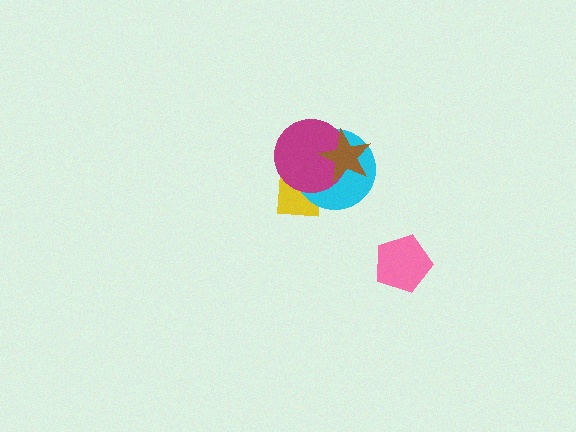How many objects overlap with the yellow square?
2 objects overlap with the yellow square.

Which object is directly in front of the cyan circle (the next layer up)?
The magenta circle is directly in front of the cyan circle.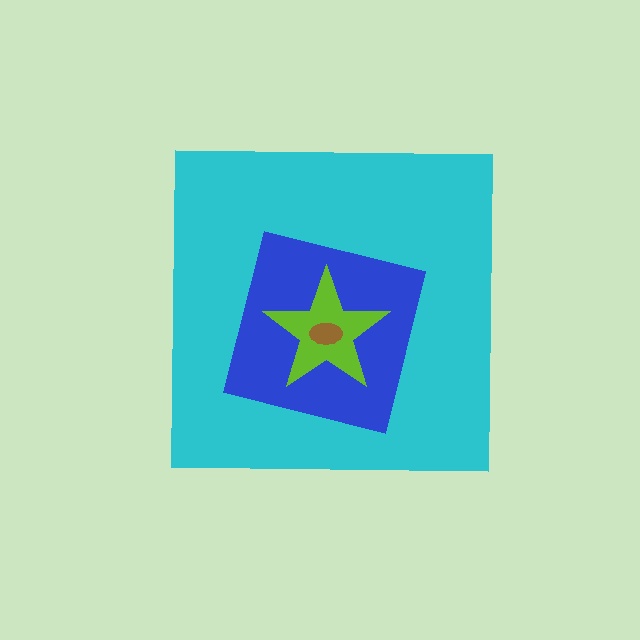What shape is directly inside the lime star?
The brown ellipse.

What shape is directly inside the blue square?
The lime star.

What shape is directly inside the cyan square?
The blue square.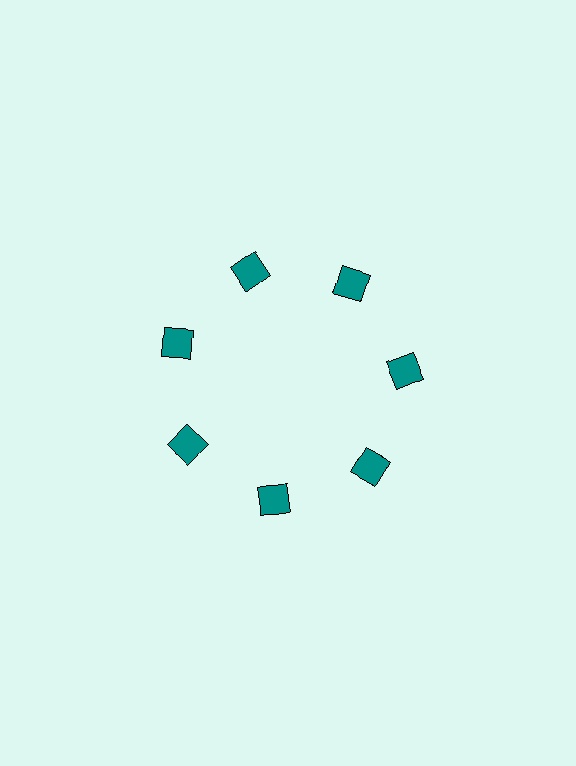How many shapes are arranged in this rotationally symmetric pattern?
There are 7 shapes, arranged in 7 groups of 1.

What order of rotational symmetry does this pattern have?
This pattern has 7-fold rotational symmetry.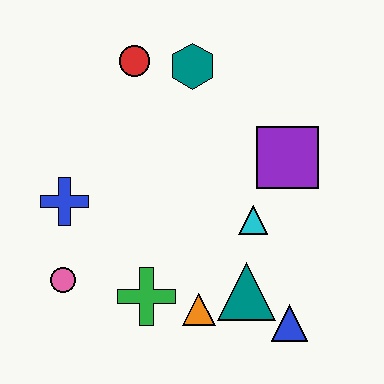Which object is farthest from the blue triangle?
The red circle is farthest from the blue triangle.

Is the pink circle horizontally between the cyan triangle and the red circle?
No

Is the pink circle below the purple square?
Yes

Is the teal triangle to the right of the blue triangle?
No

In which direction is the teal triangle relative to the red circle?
The teal triangle is below the red circle.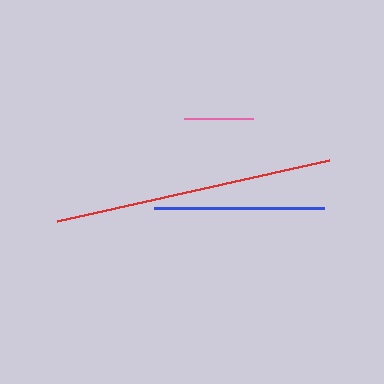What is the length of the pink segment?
The pink segment is approximately 70 pixels long.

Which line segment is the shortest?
The pink line is the shortest at approximately 70 pixels.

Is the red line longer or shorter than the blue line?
The red line is longer than the blue line.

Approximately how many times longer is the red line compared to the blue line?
The red line is approximately 1.6 times the length of the blue line.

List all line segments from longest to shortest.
From longest to shortest: red, blue, pink.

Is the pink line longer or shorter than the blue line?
The blue line is longer than the pink line.